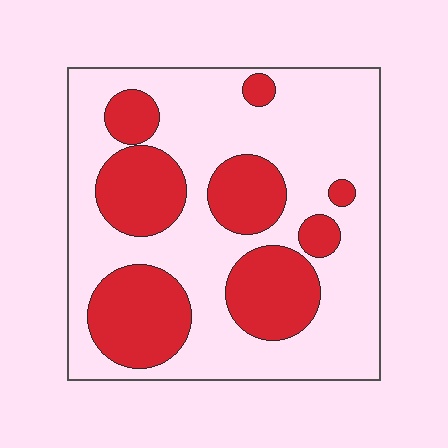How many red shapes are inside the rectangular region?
8.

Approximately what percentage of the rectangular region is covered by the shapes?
Approximately 35%.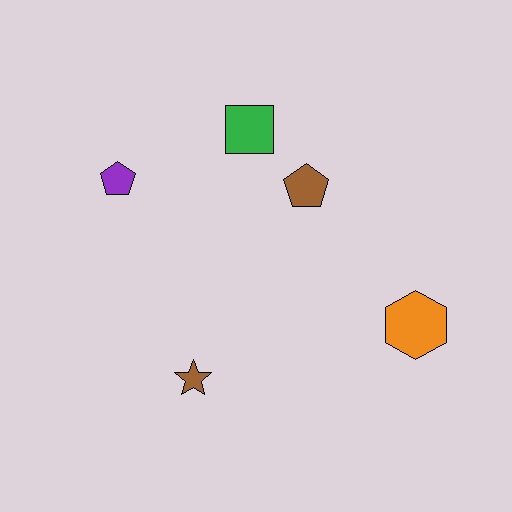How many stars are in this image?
There is 1 star.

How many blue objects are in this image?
There are no blue objects.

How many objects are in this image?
There are 5 objects.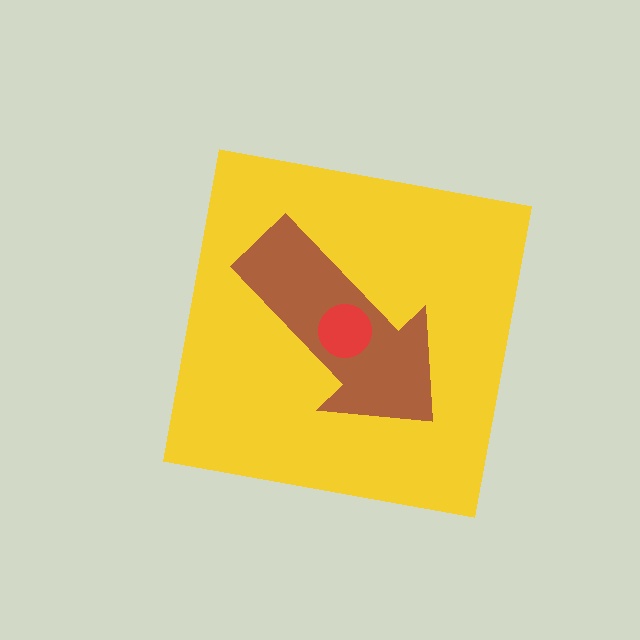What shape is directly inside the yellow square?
The brown arrow.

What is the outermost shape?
The yellow square.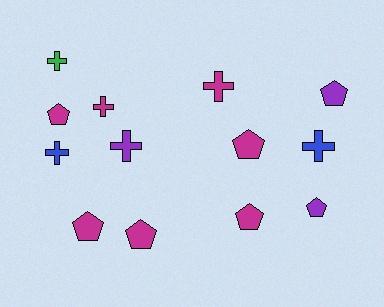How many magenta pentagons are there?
There are 5 magenta pentagons.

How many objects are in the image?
There are 13 objects.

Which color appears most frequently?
Magenta, with 7 objects.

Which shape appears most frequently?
Pentagon, with 7 objects.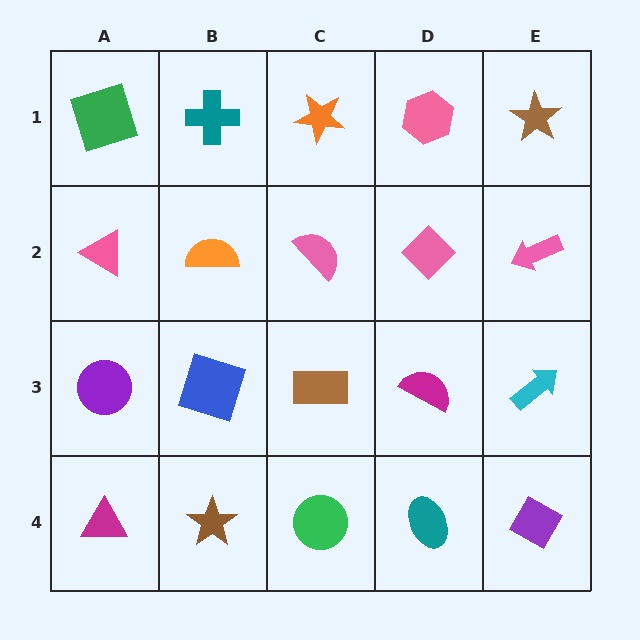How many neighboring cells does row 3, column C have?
4.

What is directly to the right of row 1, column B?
An orange star.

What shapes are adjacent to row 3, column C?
A pink semicircle (row 2, column C), a green circle (row 4, column C), a blue square (row 3, column B), a magenta semicircle (row 3, column D).